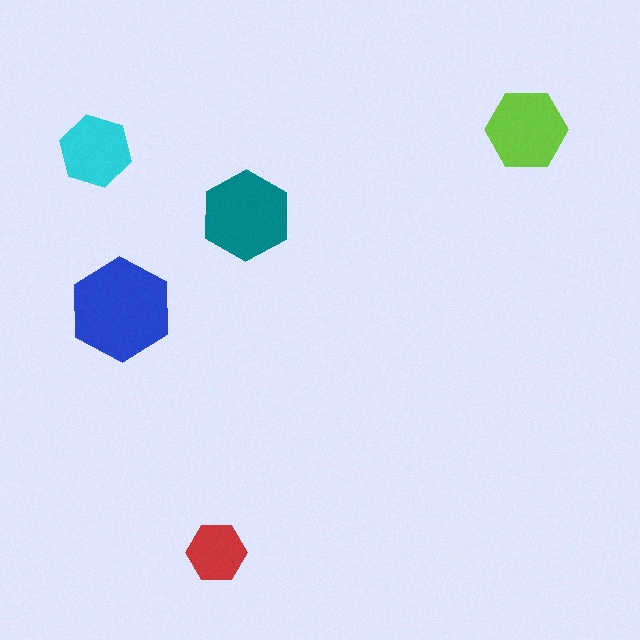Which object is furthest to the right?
The lime hexagon is rightmost.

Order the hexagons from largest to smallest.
the blue one, the teal one, the lime one, the cyan one, the red one.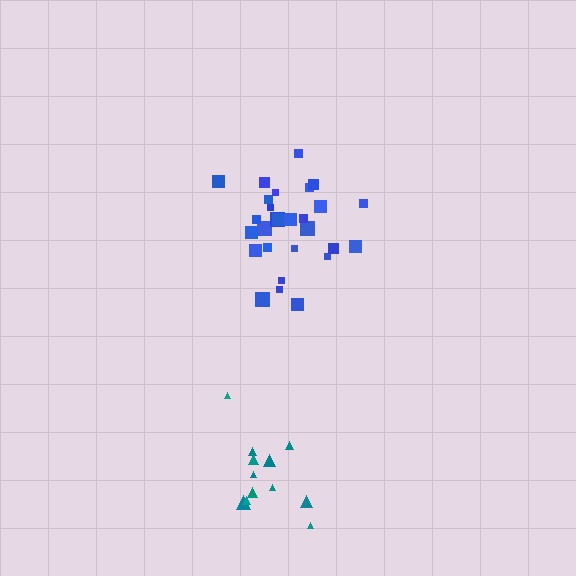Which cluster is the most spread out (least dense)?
Teal.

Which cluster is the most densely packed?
Blue.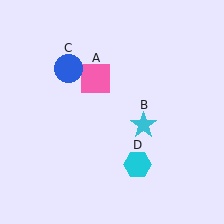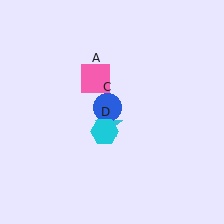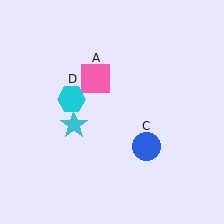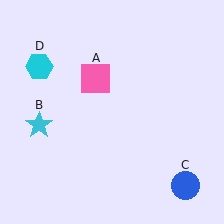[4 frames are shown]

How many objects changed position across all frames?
3 objects changed position: cyan star (object B), blue circle (object C), cyan hexagon (object D).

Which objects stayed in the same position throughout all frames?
Pink square (object A) remained stationary.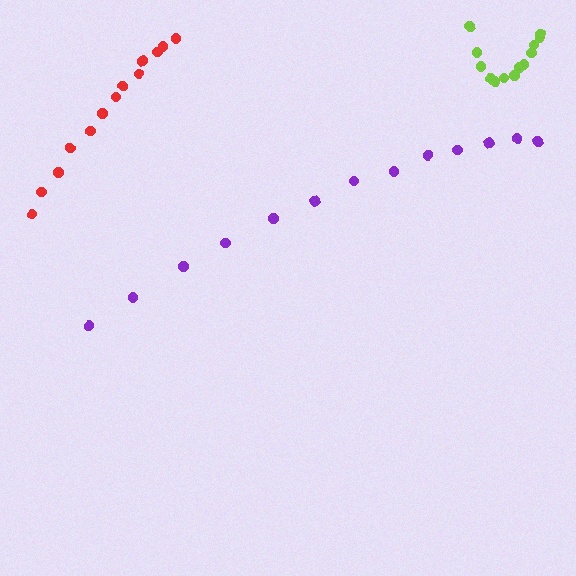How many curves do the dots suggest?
There are 3 distinct paths.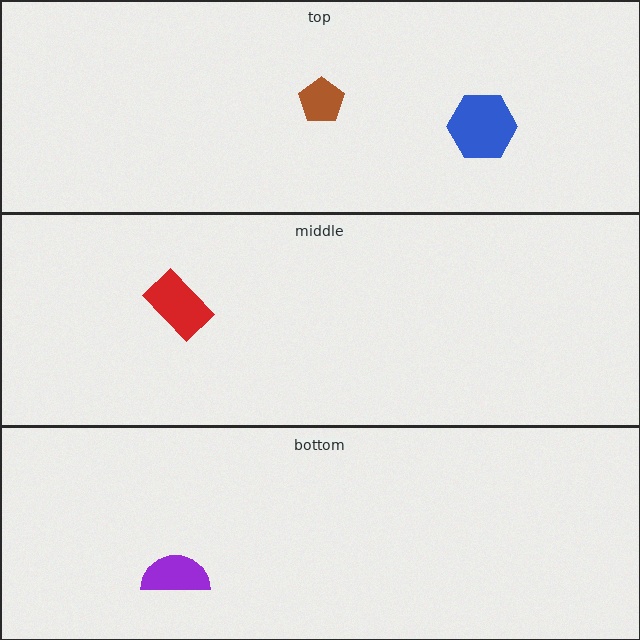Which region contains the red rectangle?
The middle region.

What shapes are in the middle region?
The red rectangle.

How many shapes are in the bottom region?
1.